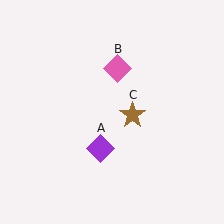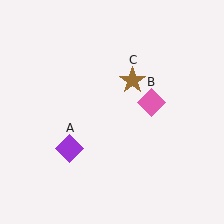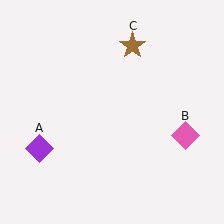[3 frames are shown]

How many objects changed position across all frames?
3 objects changed position: purple diamond (object A), pink diamond (object B), brown star (object C).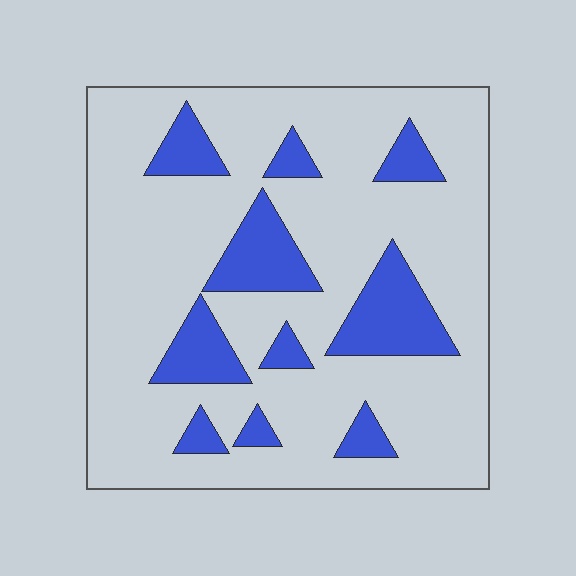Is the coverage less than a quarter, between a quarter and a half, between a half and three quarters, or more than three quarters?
Less than a quarter.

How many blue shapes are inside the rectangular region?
10.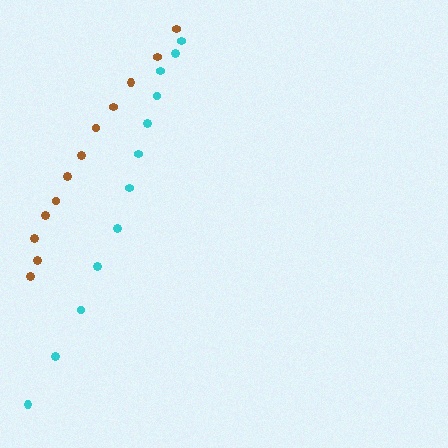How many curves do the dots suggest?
There are 2 distinct paths.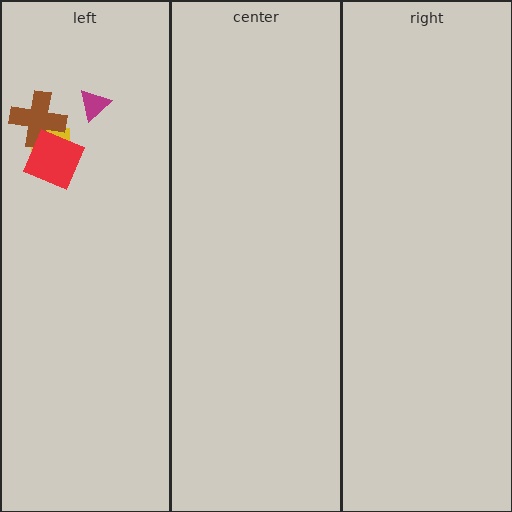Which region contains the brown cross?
The left region.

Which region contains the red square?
The left region.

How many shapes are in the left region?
4.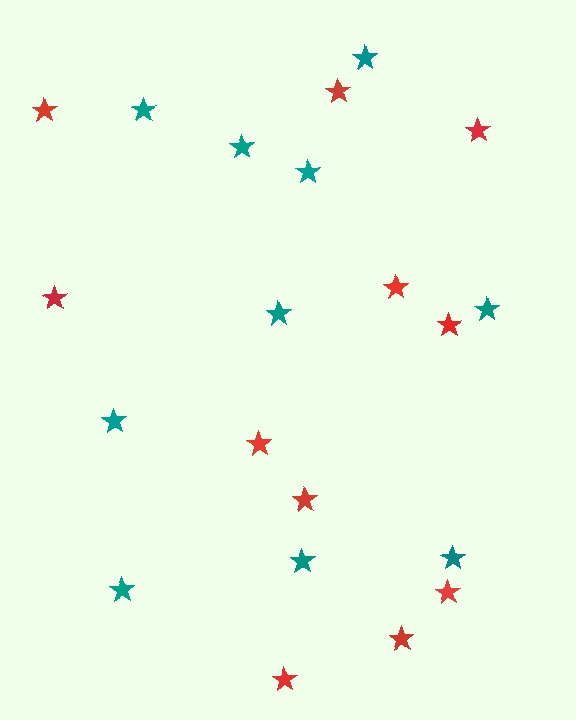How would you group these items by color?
There are 2 groups: one group of red stars (11) and one group of teal stars (10).